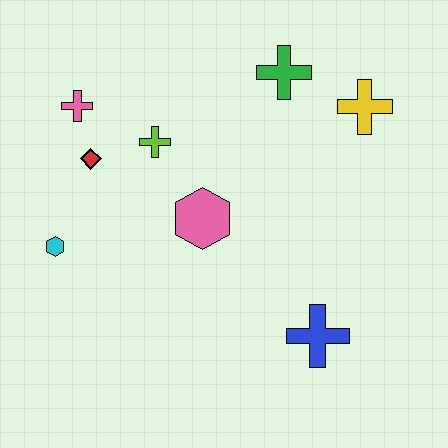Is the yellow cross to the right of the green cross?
Yes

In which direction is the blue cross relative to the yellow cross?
The blue cross is below the yellow cross.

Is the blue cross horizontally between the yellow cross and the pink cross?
Yes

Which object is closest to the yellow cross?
The green cross is closest to the yellow cross.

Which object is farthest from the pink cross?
The blue cross is farthest from the pink cross.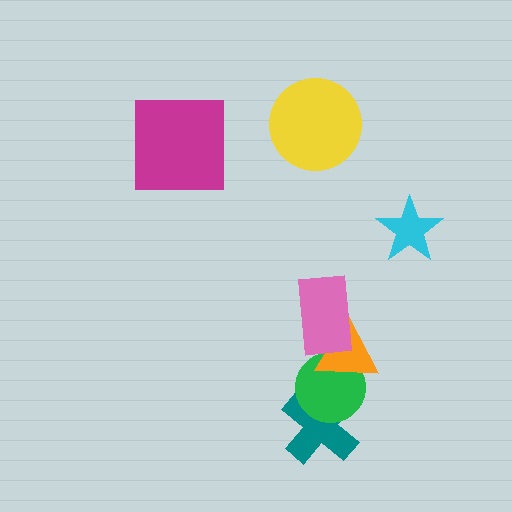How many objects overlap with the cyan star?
0 objects overlap with the cyan star.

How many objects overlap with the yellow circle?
0 objects overlap with the yellow circle.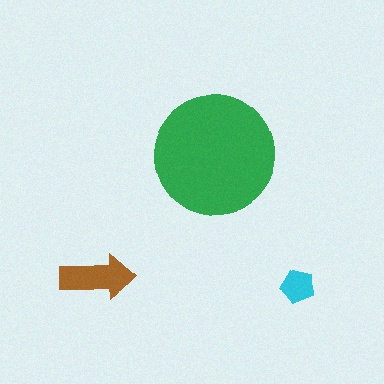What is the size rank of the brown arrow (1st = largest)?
2nd.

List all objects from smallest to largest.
The cyan pentagon, the brown arrow, the green circle.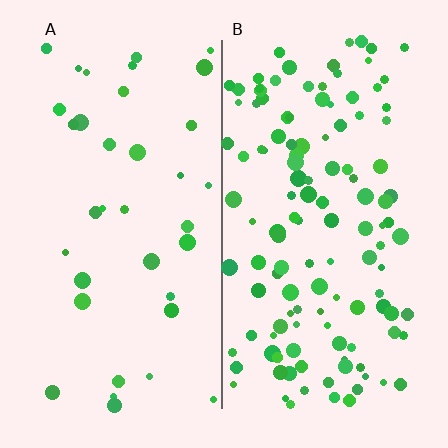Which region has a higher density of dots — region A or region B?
B (the right).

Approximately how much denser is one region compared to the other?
Approximately 3.4× — region B over region A.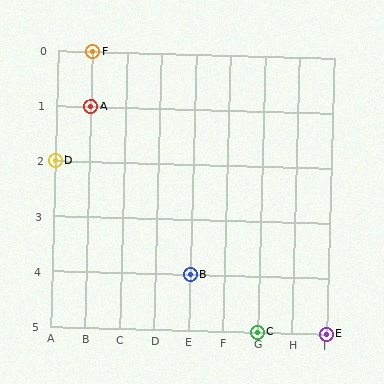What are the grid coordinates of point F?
Point F is at grid coordinates (B, 0).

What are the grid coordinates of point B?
Point B is at grid coordinates (E, 4).